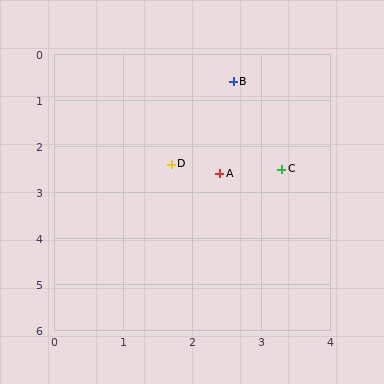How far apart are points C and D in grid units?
Points C and D are about 1.6 grid units apart.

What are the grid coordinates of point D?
Point D is at approximately (1.7, 2.4).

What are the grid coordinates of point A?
Point A is at approximately (2.4, 2.6).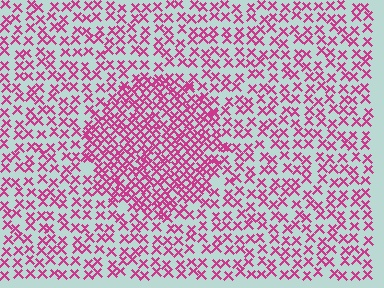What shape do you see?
I see a circle.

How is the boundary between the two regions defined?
The boundary is defined by a change in element density (approximately 1.9x ratio). All elements are the same color, size, and shape.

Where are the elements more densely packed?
The elements are more densely packed inside the circle boundary.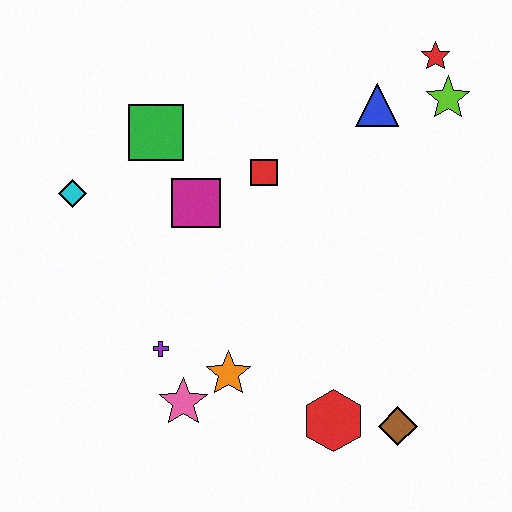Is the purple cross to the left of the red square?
Yes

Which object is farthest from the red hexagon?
The red star is farthest from the red hexagon.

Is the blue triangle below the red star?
Yes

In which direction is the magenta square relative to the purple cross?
The magenta square is above the purple cross.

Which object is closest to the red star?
The lime star is closest to the red star.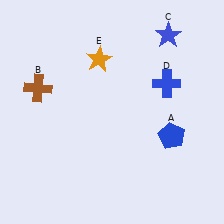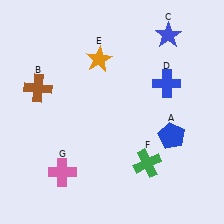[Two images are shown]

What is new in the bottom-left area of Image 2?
A pink cross (G) was added in the bottom-left area of Image 2.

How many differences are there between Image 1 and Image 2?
There are 2 differences between the two images.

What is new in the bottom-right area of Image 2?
A green cross (F) was added in the bottom-right area of Image 2.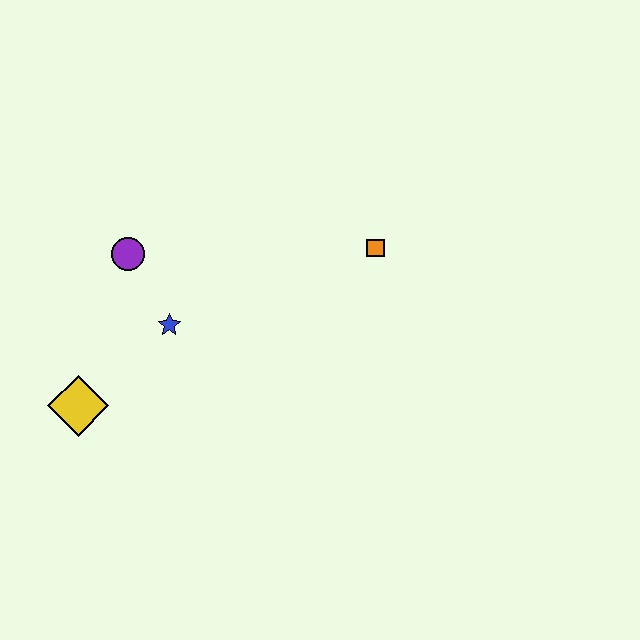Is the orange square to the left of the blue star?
No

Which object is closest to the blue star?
The purple circle is closest to the blue star.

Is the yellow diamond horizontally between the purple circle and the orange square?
No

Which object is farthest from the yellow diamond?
The orange square is farthest from the yellow diamond.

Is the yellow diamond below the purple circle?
Yes